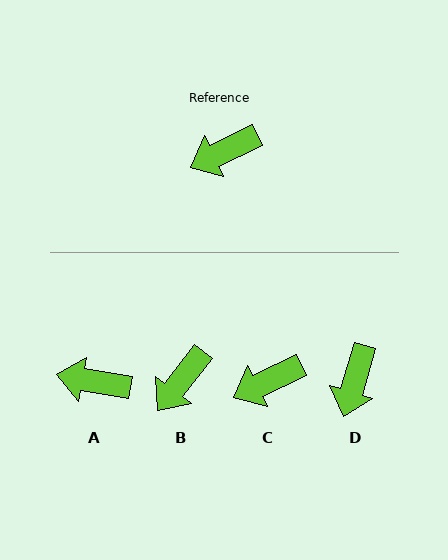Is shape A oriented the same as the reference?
No, it is off by about 36 degrees.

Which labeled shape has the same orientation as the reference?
C.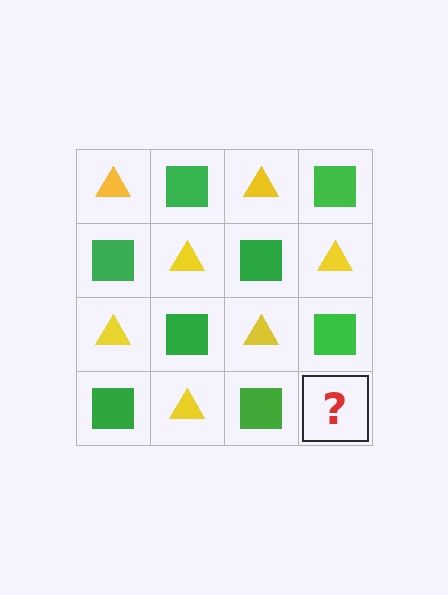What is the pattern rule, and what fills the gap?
The rule is that it alternates yellow triangle and green square in a checkerboard pattern. The gap should be filled with a yellow triangle.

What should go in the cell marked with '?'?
The missing cell should contain a yellow triangle.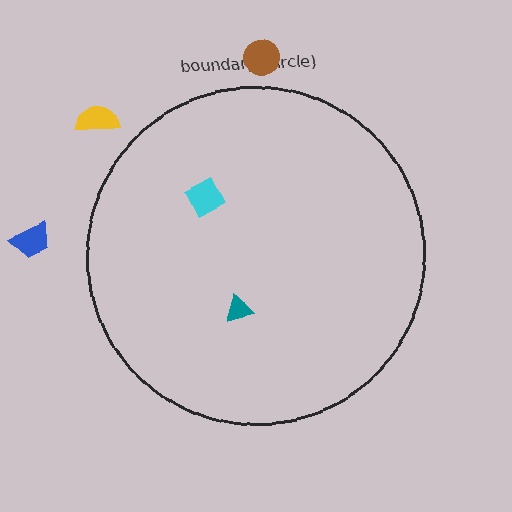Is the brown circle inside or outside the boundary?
Outside.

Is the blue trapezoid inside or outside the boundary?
Outside.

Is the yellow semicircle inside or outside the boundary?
Outside.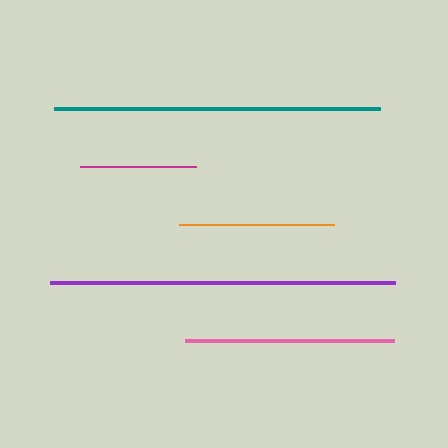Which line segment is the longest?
The purple line is the longest at approximately 345 pixels.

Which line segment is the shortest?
The magenta line is the shortest at approximately 115 pixels.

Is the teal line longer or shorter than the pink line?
The teal line is longer than the pink line.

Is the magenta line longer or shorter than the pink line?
The pink line is longer than the magenta line.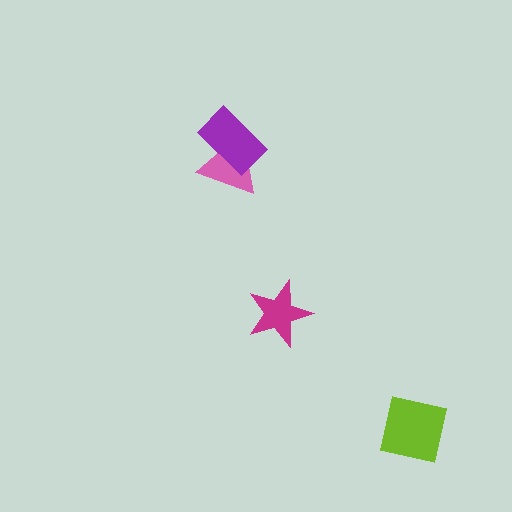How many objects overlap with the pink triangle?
1 object overlaps with the pink triangle.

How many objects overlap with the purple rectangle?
1 object overlaps with the purple rectangle.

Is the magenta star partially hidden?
No, no other shape covers it.